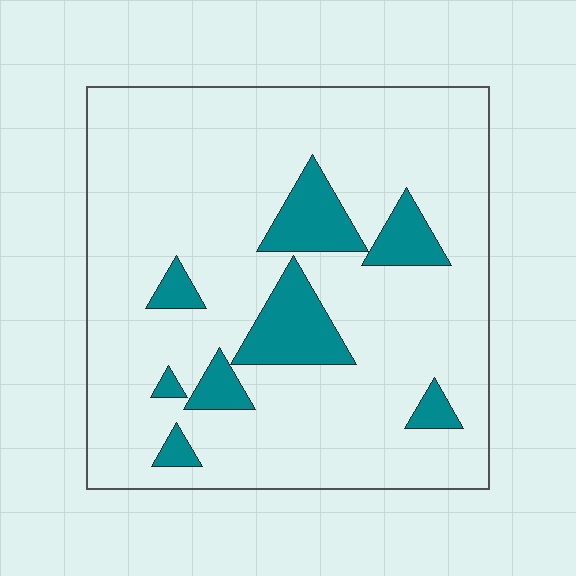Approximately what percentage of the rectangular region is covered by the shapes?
Approximately 15%.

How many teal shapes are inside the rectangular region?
8.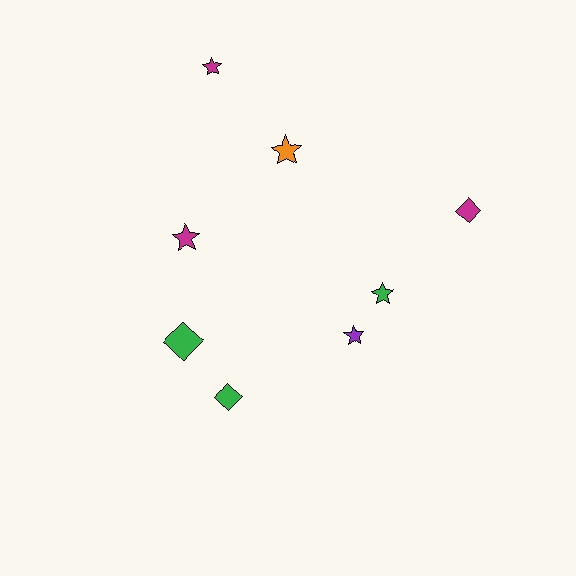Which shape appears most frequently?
Star, with 5 objects.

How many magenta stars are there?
There are 2 magenta stars.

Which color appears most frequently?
Green, with 3 objects.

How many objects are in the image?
There are 8 objects.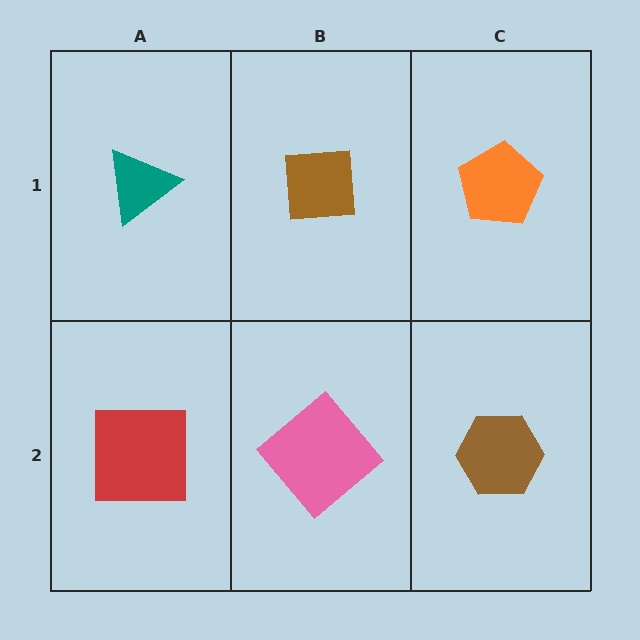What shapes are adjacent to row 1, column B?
A pink diamond (row 2, column B), a teal triangle (row 1, column A), an orange pentagon (row 1, column C).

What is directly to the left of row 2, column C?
A pink diamond.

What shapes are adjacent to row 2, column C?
An orange pentagon (row 1, column C), a pink diamond (row 2, column B).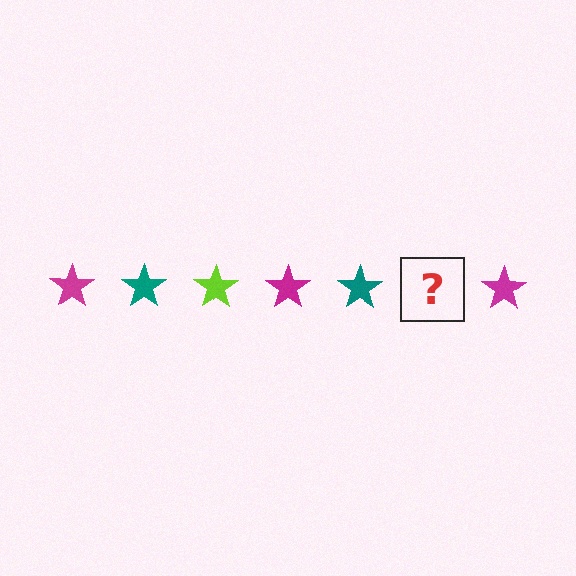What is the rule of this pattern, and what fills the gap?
The rule is that the pattern cycles through magenta, teal, lime stars. The gap should be filled with a lime star.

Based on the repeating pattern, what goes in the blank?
The blank should be a lime star.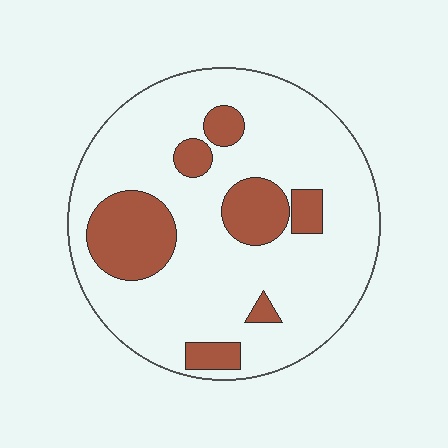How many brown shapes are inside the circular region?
7.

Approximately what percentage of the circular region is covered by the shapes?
Approximately 20%.